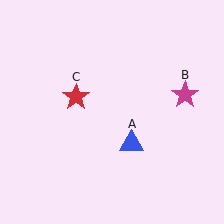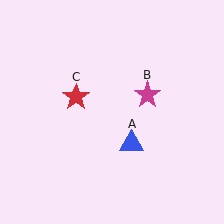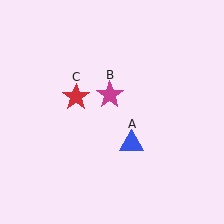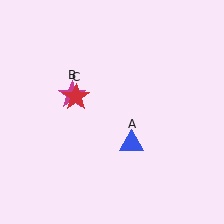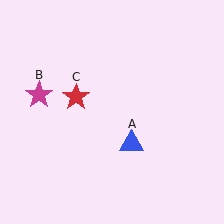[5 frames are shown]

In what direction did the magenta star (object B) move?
The magenta star (object B) moved left.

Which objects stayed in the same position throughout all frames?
Blue triangle (object A) and red star (object C) remained stationary.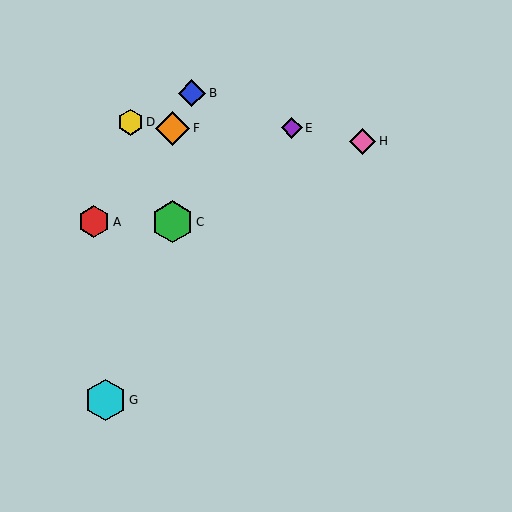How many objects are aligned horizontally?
2 objects (A, C) are aligned horizontally.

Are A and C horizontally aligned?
Yes, both are at y≈222.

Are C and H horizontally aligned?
No, C is at y≈222 and H is at y≈141.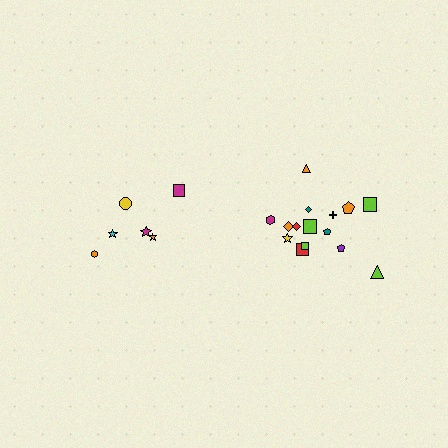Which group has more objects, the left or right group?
The right group.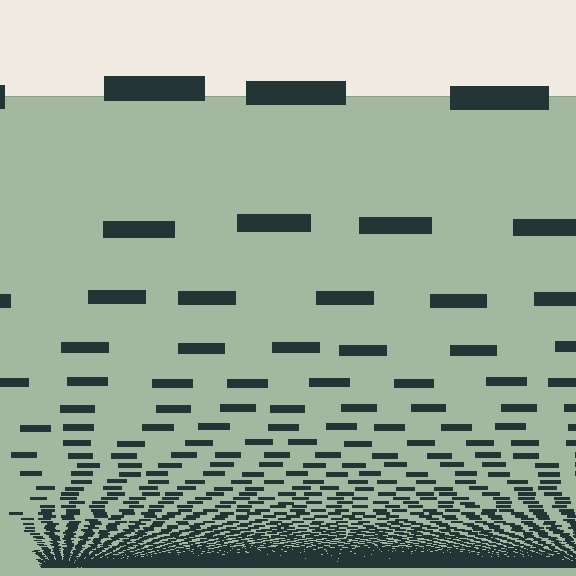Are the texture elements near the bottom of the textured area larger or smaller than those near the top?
Smaller. The gradient is inverted — elements near the bottom are smaller and denser.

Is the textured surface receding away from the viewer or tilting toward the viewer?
The surface appears to tilt toward the viewer. Texture elements get larger and sparser toward the top.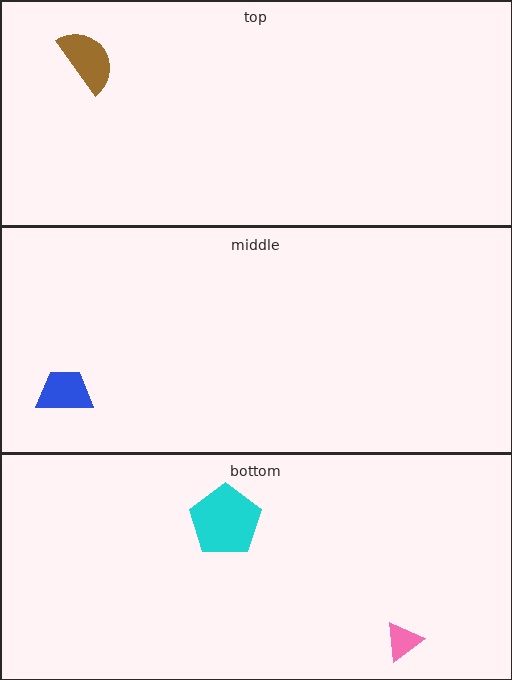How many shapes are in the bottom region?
2.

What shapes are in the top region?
The brown semicircle.